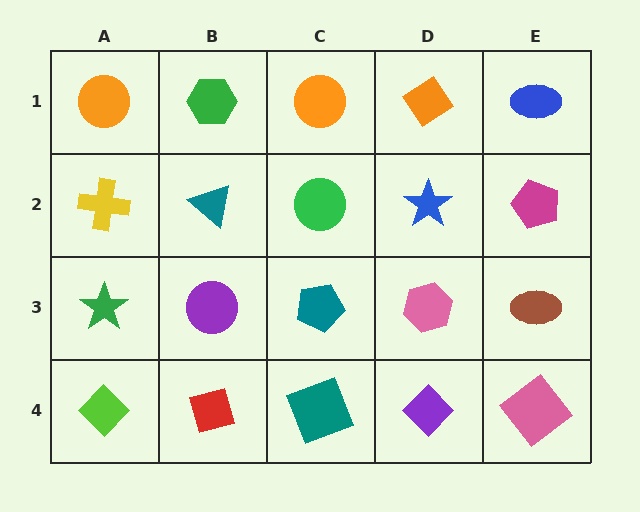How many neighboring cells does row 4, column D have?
3.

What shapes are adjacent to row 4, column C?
A teal pentagon (row 3, column C), a red diamond (row 4, column B), a purple diamond (row 4, column D).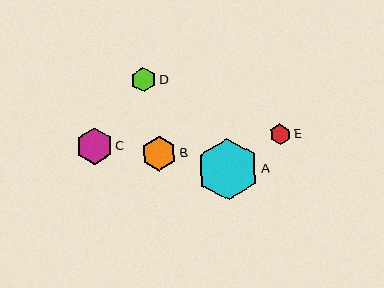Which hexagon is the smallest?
Hexagon E is the smallest with a size of approximately 21 pixels.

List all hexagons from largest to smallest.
From largest to smallest: A, C, B, D, E.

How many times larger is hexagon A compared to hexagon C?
Hexagon A is approximately 1.7 times the size of hexagon C.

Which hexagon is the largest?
Hexagon A is the largest with a size of approximately 62 pixels.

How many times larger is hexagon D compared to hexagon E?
Hexagon D is approximately 1.2 times the size of hexagon E.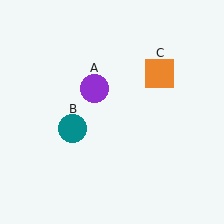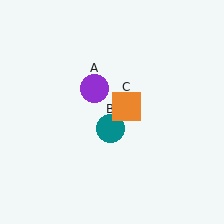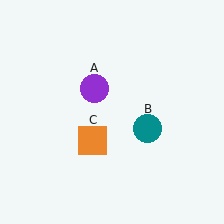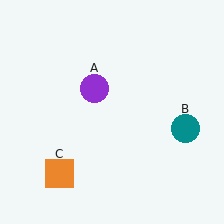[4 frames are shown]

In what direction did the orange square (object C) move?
The orange square (object C) moved down and to the left.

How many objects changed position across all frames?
2 objects changed position: teal circle (object B), orange square (object C).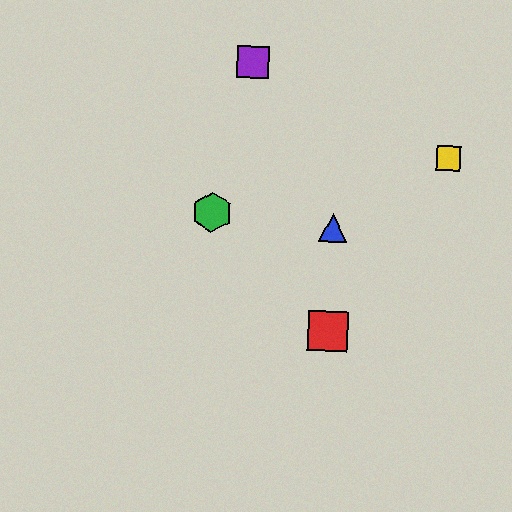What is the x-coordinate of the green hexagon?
The green hexagon is at x≈212.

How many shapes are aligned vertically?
2 shapes (the red square, the blue triangle) are aligned vertically.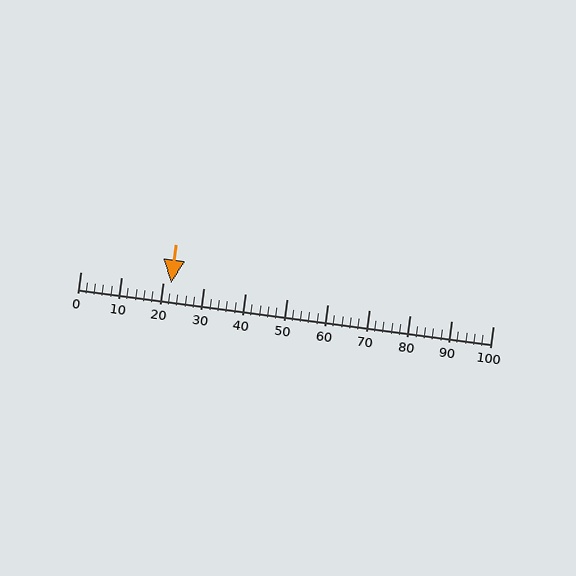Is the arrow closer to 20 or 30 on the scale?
The arrow is closer to 20.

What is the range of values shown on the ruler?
The ruler shows values from 0 to 100.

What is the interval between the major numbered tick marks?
The major tick marks are spaced 10 units apart.